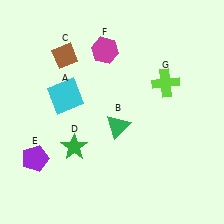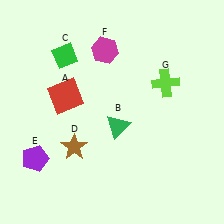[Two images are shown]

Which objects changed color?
A changed from cyan to red. C changed from brown to green. D changed from green to brown.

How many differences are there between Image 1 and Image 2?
There are 3 differences between the two images.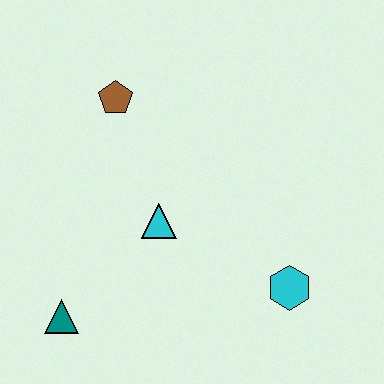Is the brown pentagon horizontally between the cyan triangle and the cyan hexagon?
No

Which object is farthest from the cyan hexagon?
The brown pentagon is farthest from the cyan hexagon.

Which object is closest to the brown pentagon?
The cyan triangle is closest to the brown pentagon.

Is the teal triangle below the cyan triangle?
Yes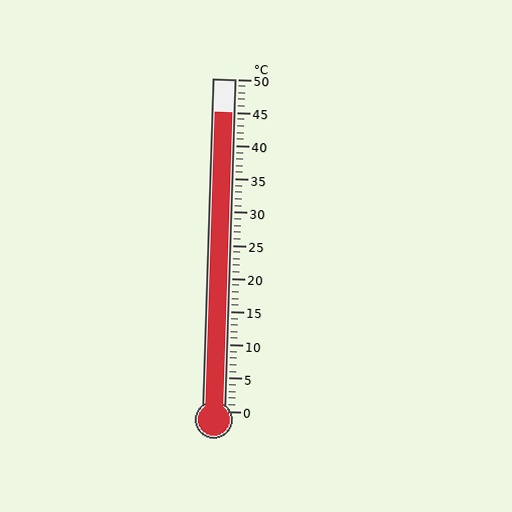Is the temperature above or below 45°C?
The temperature is at 45°C.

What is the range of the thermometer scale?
The thermometer scale ranges from 0°C to 50°C.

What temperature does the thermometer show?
The thermometer shows approximately 45°C.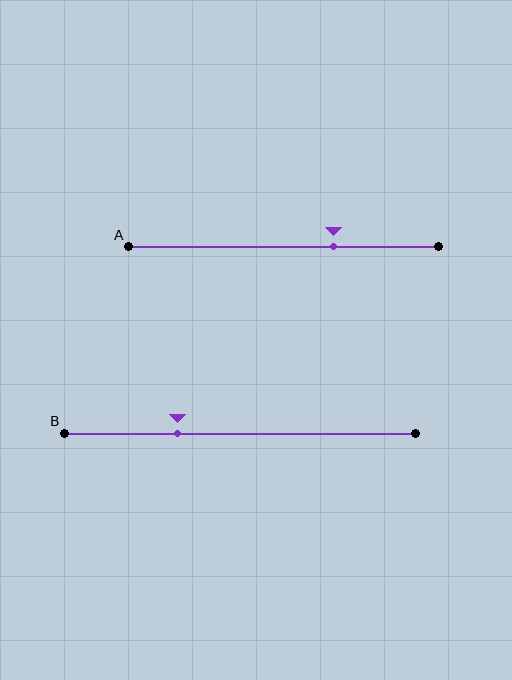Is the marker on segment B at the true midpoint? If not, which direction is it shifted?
No, the marker on segment B is shifted to the left by about 18% of the segment length.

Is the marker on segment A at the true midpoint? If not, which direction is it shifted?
No, the marker on segment A is shifted to the right by about 16% of the segment length.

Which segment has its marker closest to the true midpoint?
Segment A has its marker closest to the true midpoint.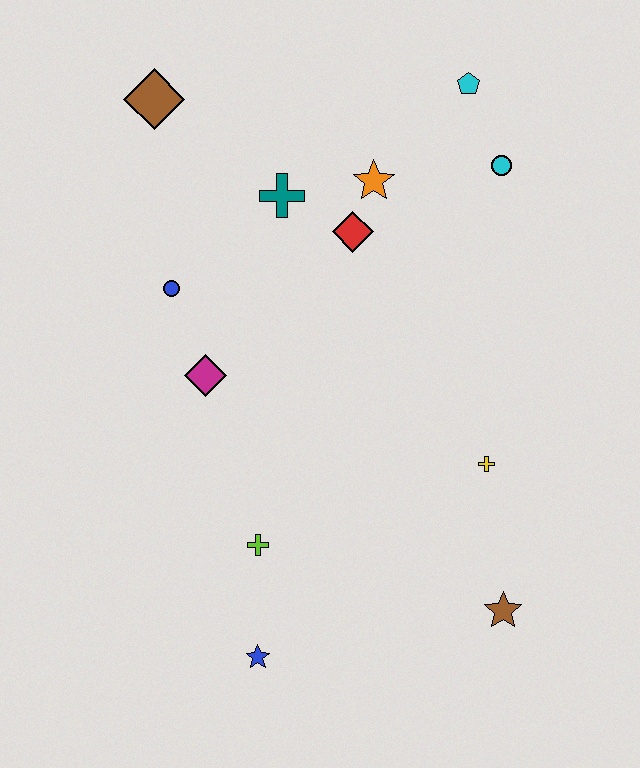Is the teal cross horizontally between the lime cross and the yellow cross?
Yes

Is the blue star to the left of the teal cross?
Yes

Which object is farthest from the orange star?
The blue star is farthest from the orange star.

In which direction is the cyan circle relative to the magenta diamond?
The cyan circle is to the right of the magenta diamond.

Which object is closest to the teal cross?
The red diamond is closest to the teal cross.